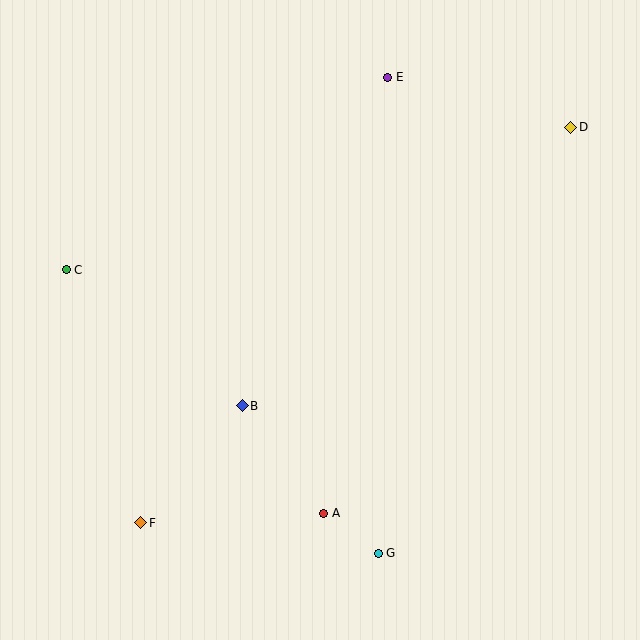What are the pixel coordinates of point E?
Point E is at (388, 77).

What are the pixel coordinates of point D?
Point D is at (571, 127).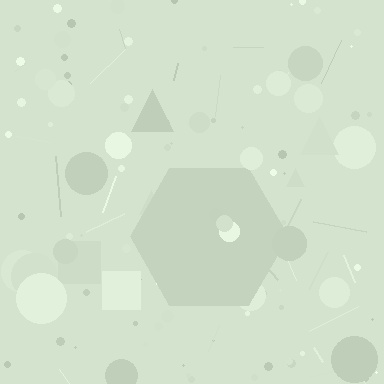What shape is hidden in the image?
A hexagon is hidden in the image.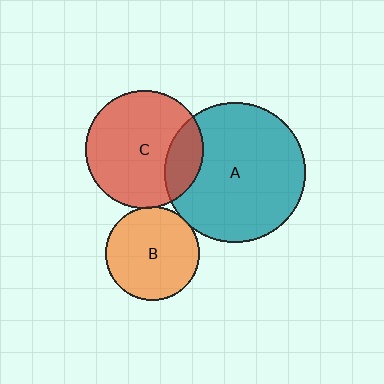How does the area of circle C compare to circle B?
Approximately 1.6 times.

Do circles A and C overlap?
Yes.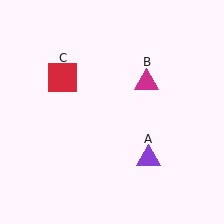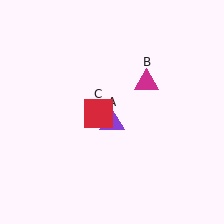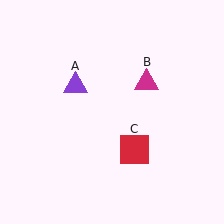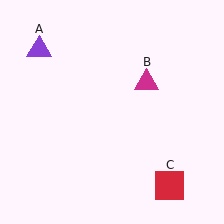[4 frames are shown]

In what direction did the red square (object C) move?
The red square (object C) moved down and to the right.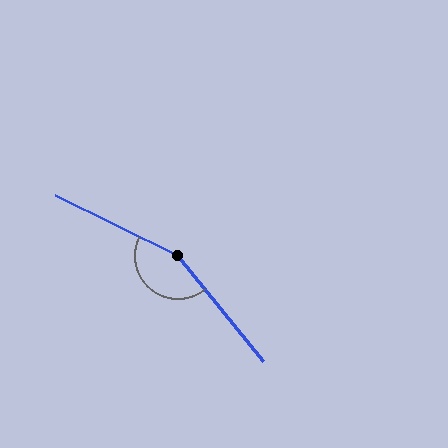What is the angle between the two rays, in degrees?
Approximately 156 degrees.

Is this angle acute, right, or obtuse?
It is obtuse.